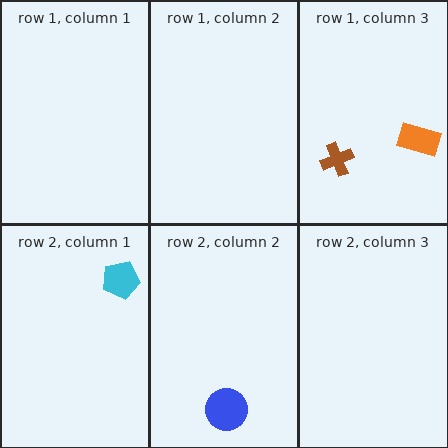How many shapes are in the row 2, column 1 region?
1.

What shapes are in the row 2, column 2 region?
The blue circle.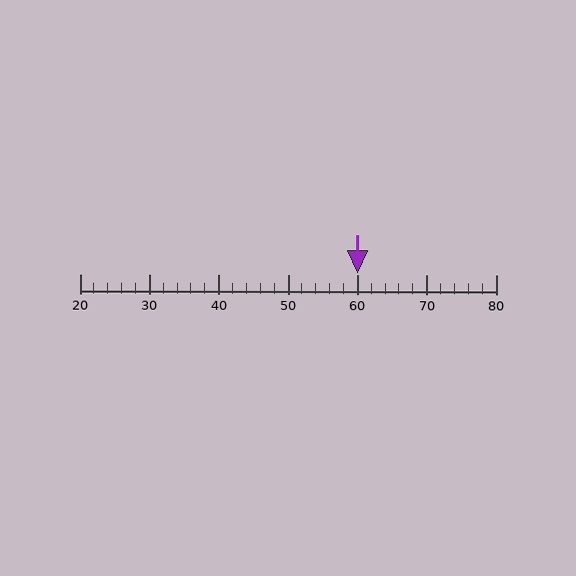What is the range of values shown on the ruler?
The ruler shows values from 20 to 80.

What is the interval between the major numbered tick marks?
The major tick marks are spaced 10 units apart.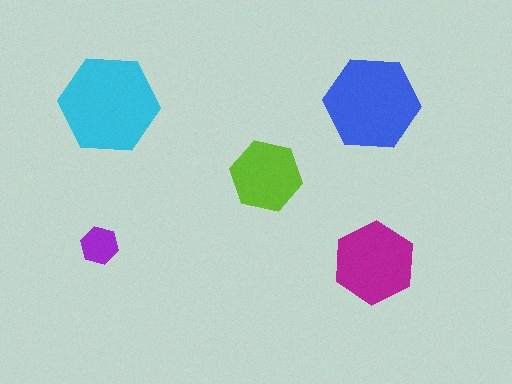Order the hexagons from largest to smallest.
the cyan one, the blue one, the magenta one, the lime one, the purple one.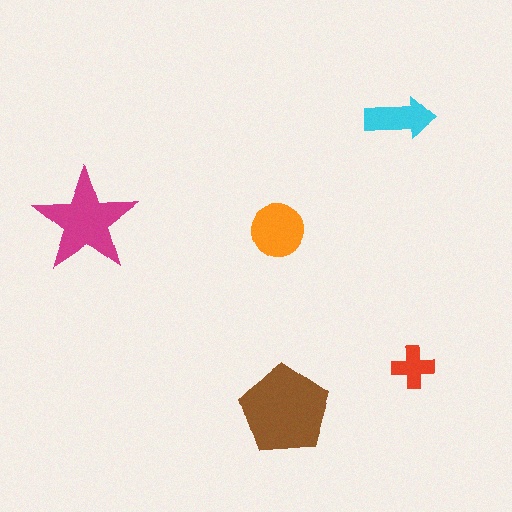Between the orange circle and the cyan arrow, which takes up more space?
The orange circle.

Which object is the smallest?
The red cross.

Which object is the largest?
The brown pentagon.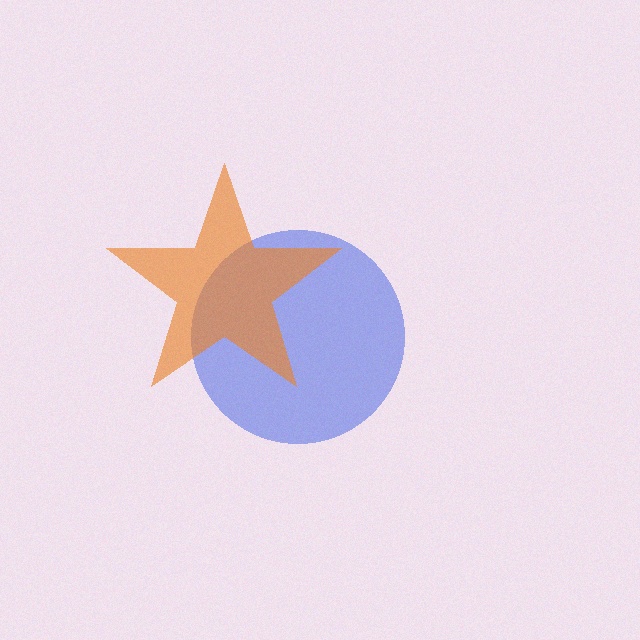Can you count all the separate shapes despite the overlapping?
Yes, there are 2 separate shapes.